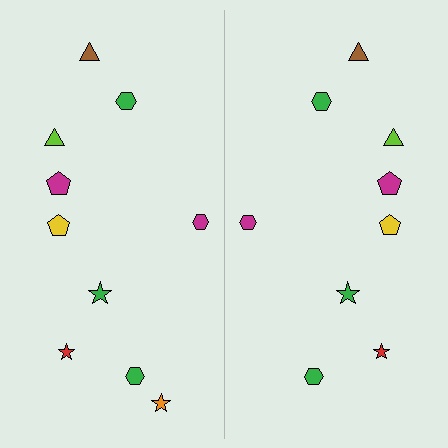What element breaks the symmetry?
A orange star is missing from the right side.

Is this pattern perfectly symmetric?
No, the pattern is not perfectly symmetric. A orange star is missing from the right side.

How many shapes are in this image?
There are 19 shapes in this image.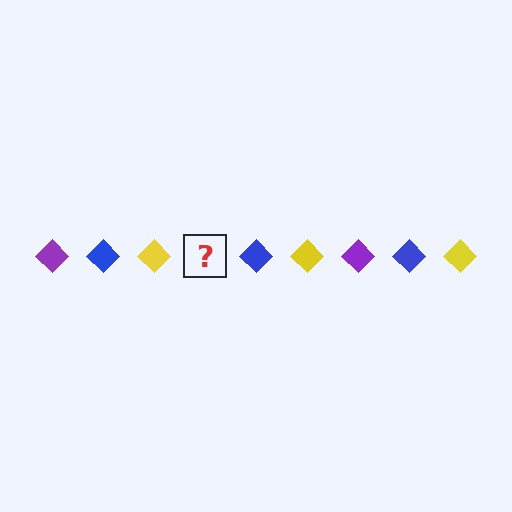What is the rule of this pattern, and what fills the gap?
The rule is that the pattern cycles through purple, blue, yellow diamonds. The gap should be filled with a purple diamond.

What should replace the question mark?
The question mark should be replaced with a purple diamond.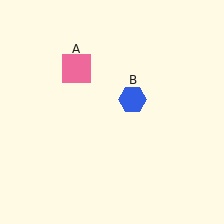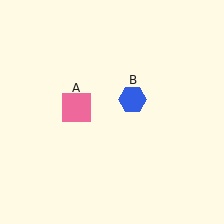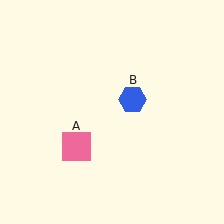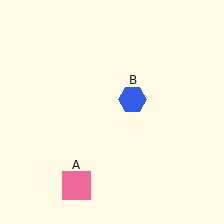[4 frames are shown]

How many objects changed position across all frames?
1 object changed position: pink square (object A).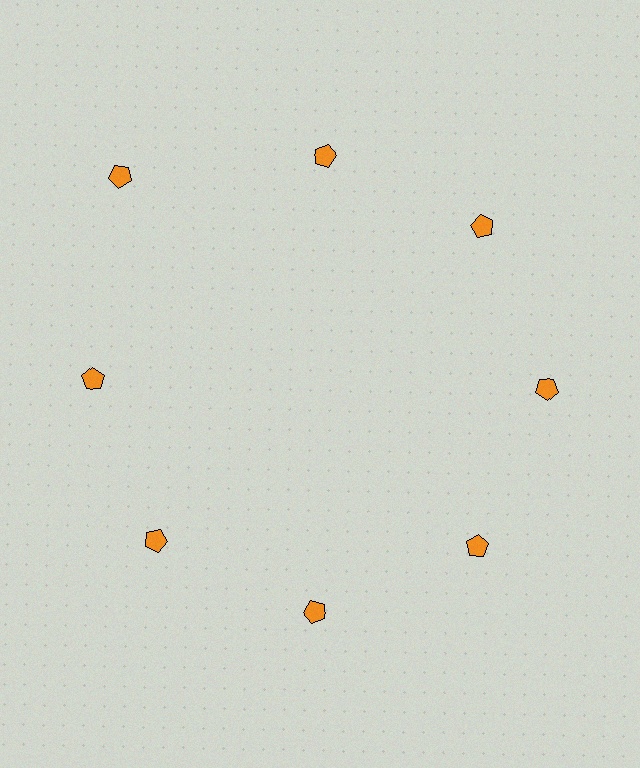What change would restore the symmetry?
The symmetry would be restored by moving it inward, back onto the ring so that all 8 pentagons sit at equal angles and equal distance from the center.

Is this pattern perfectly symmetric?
No. The 8 orange pentagons are arranged in a ring, but one element near the 10 o'clock position is pushed outward from the center, breaking the 8-fold rotational symmetry.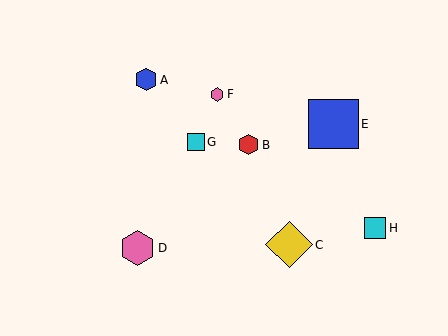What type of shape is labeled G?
Shape G is a cyan square.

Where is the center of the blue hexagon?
The center of the blue hexagon is at (146, 80).